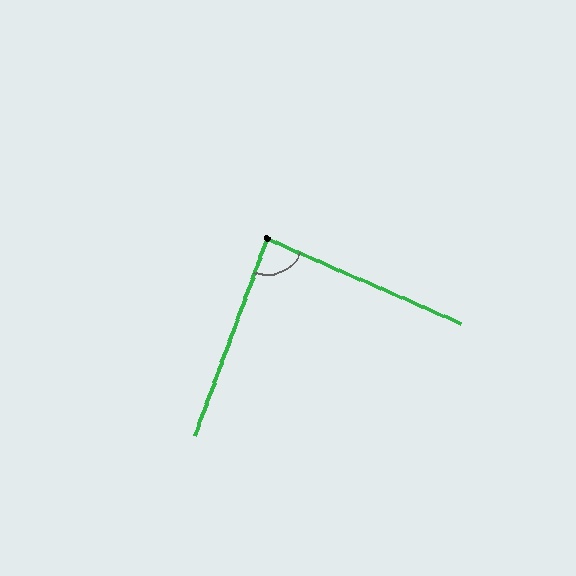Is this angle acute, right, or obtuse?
It is approximately a right angle.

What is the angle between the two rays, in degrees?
Approximately 86 degrees.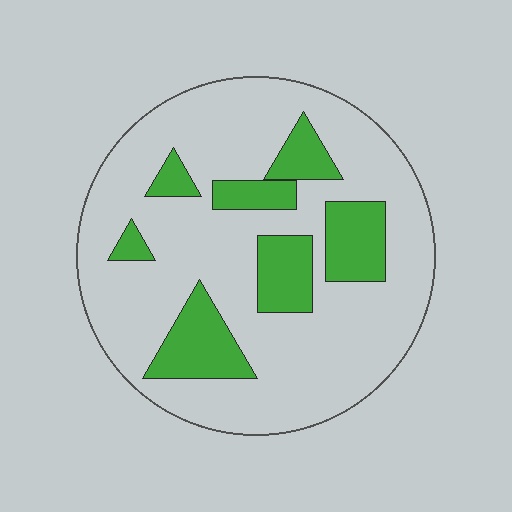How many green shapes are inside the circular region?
7.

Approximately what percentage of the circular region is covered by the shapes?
Approximately 25%.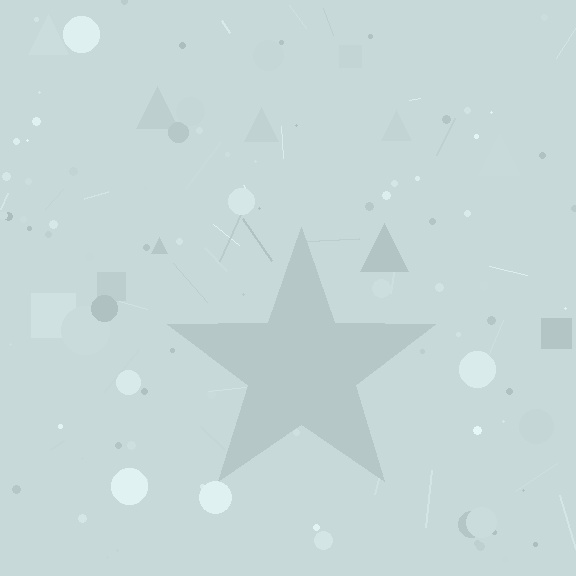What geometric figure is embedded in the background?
A star is embedded in the background.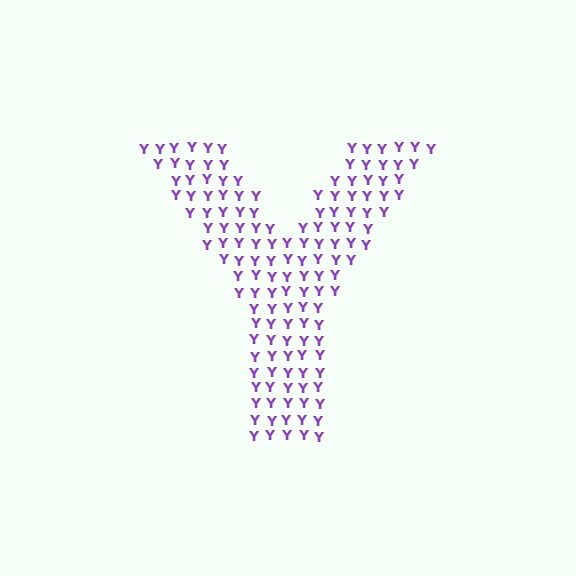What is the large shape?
The large shape is the letter Y.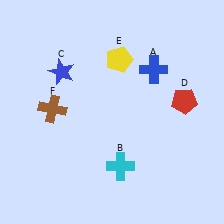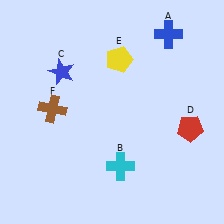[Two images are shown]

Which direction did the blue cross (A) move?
The blue cross (A) moved up.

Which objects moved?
The objects that moved are: the blue cross (A), the red pentagon (D).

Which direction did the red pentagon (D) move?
The red pentagon (D) moved down.